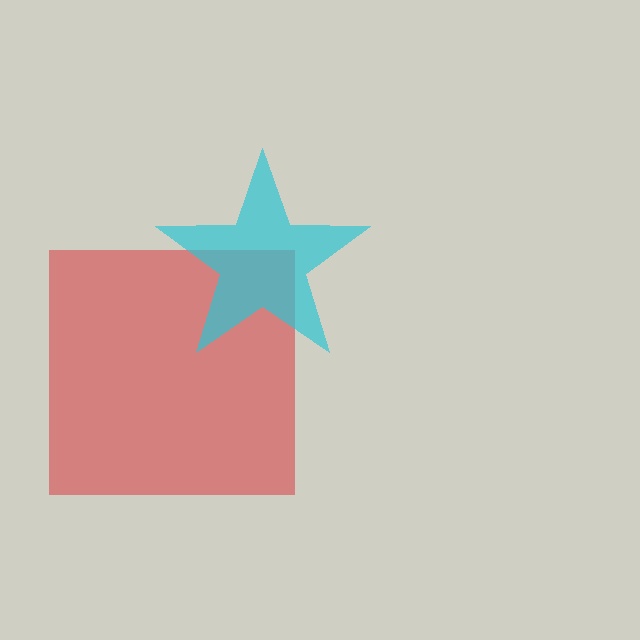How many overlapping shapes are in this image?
There are 2 overlapping shapes in the image.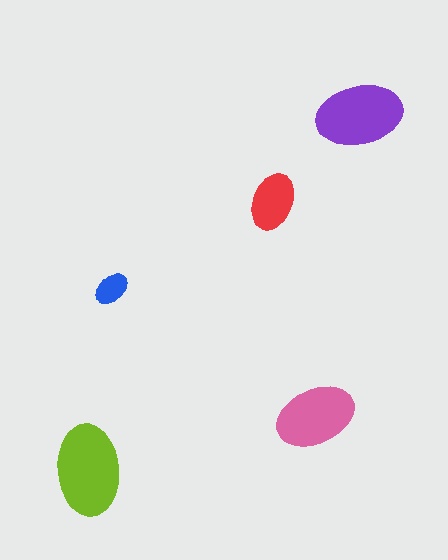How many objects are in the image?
There are 5 objects in the image.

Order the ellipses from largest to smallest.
the lime one, the purple one, the pink one, the red one, the blue one.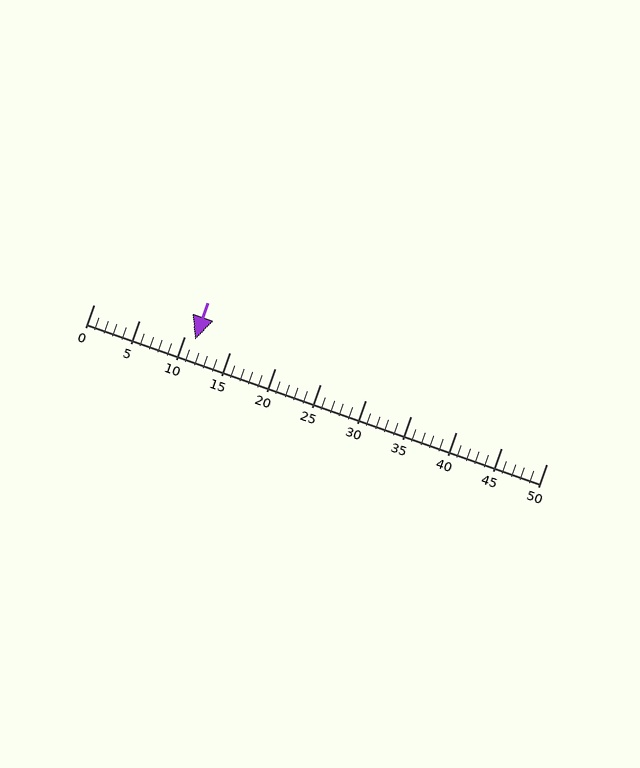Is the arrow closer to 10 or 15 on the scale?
The arrow is closer to 10.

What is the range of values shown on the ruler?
The ruler shows values from 0 to 50.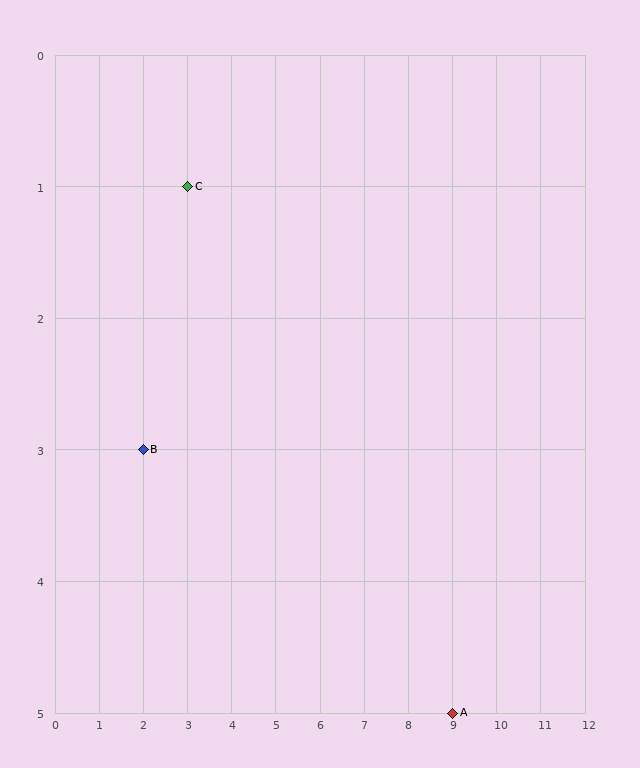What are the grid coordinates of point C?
Point C is at grid coordinates (3, 1).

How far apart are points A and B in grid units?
Points A and B are 7 columns and 2 rows apart (about 7.3 grid units diagonally).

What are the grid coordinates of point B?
Point B is at grid coordinates (2, 3).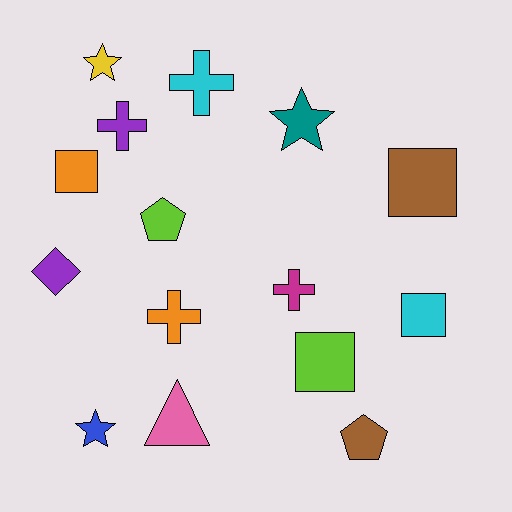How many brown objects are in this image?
There are 2 brown objects.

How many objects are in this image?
There are 15 objects.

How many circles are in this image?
There are no circles.